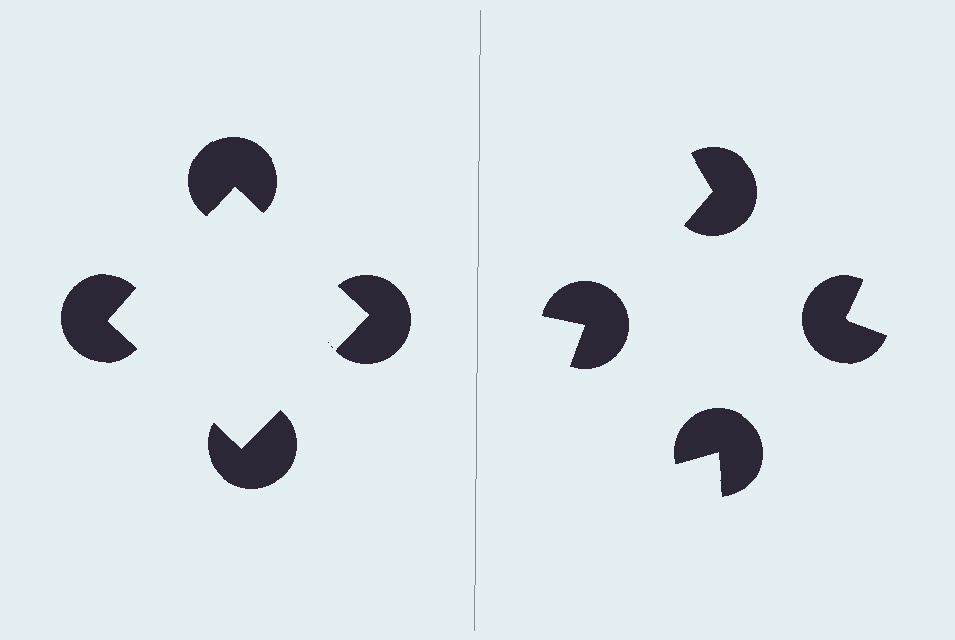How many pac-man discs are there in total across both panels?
8 — 4 on each side.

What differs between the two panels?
The pac-man discs are positioned identically on both sides; only the wedge orientations differ. On the left they align to a square; on the right they are misaligned.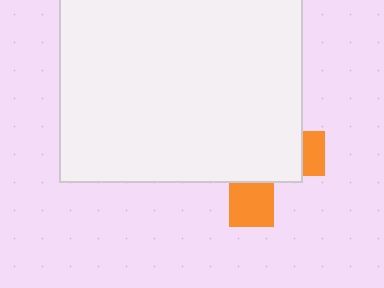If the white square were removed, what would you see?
You would see the complete orange cross.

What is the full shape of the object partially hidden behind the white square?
The partially hidden object is an orange cross.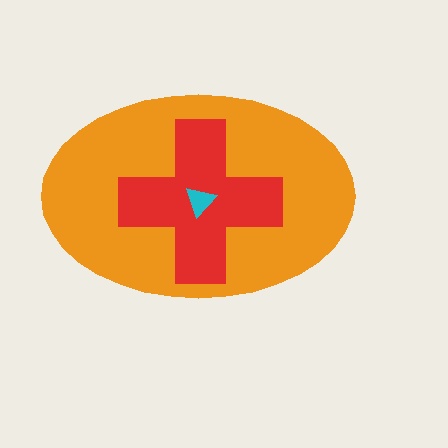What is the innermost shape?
The cyan triangle.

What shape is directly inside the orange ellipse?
The red cross.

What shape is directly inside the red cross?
The cyan triangle.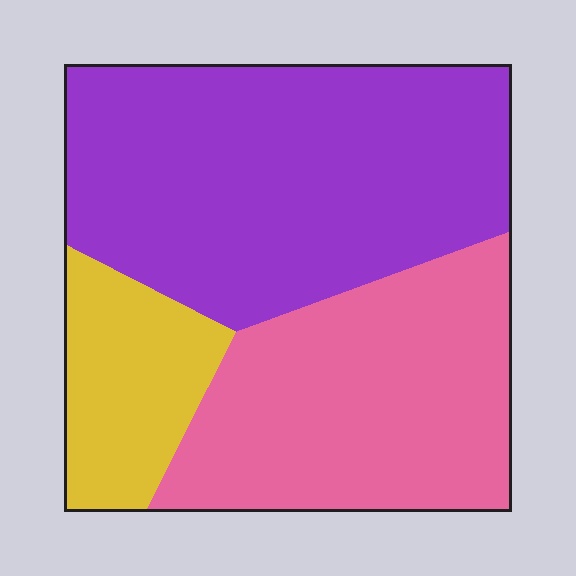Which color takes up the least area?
Yellow, at roughly 15%.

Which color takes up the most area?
Purple, at roughly 50%.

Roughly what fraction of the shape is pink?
Pink takes up about three eighths (3/8) of the shape.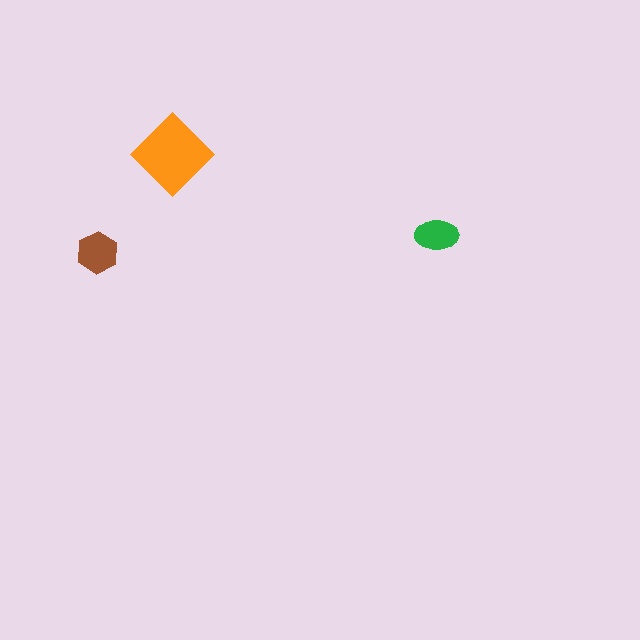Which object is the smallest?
The green ellipse.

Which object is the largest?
The orange diamond.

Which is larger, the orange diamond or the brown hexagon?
The orange diamond.